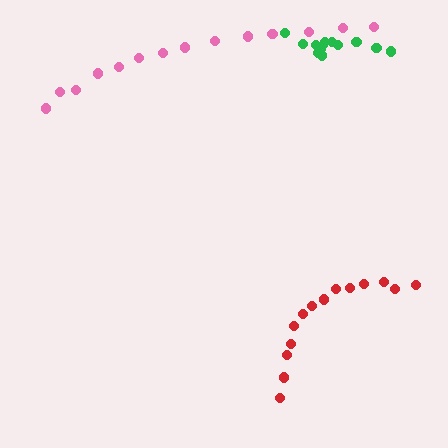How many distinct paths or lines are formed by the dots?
There are 3 distinct paths.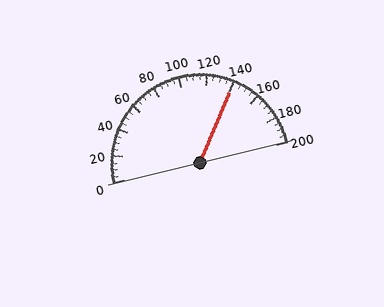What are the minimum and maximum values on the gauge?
The gauge ranges from 0 to 200.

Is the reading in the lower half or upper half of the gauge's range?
The reading is in the upper half of the range (0 to 200).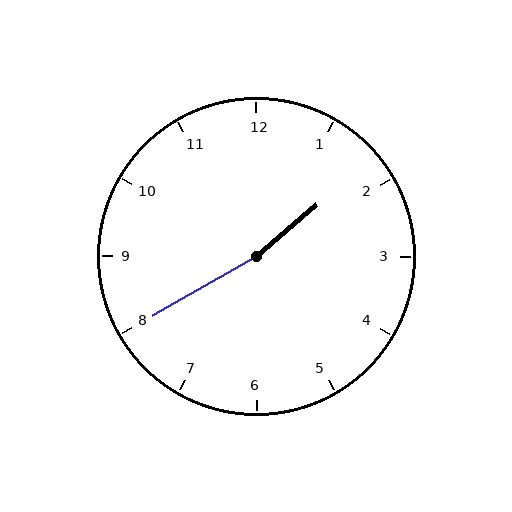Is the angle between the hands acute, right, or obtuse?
It is obtuse.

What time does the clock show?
1:40.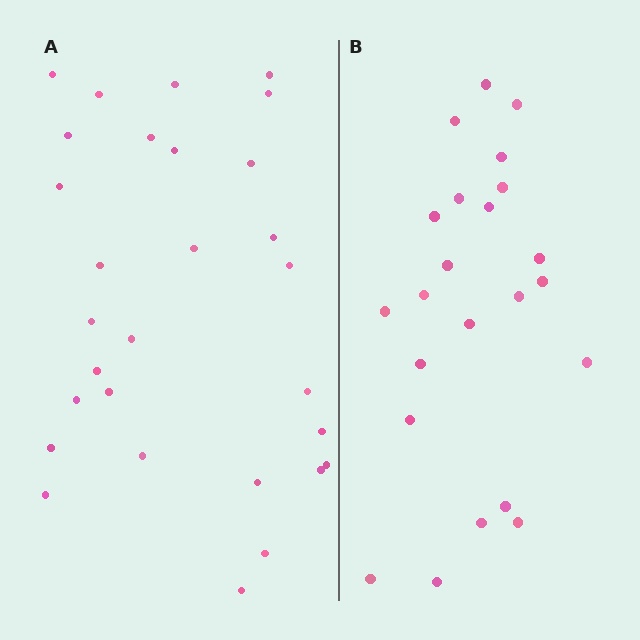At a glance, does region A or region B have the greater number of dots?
Region A (the left region) has more dots.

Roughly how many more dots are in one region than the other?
Region A has about 6 more dots than region B.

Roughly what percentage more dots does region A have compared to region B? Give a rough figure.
About 25% more.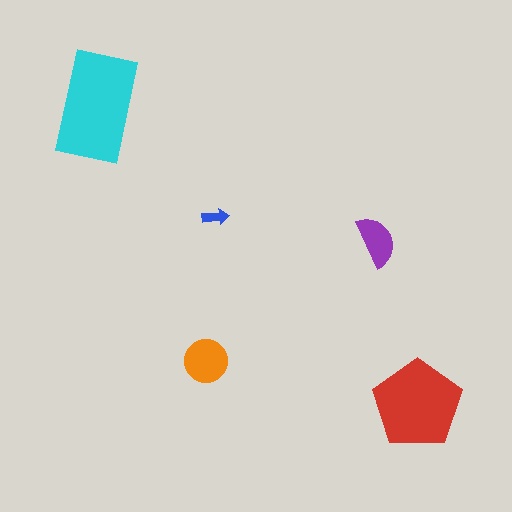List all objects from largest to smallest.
The cyan rectangle, the red pentagon, the orange circle, the purple semicircle, the blue arrow.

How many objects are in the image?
There are 5 objects in the image.